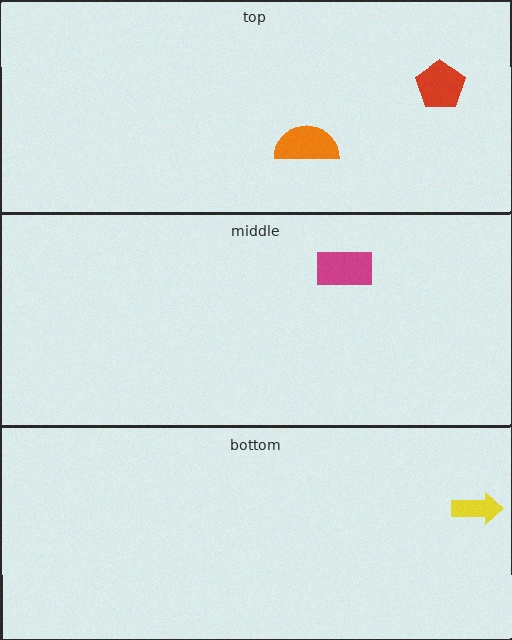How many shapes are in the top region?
2.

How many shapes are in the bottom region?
1.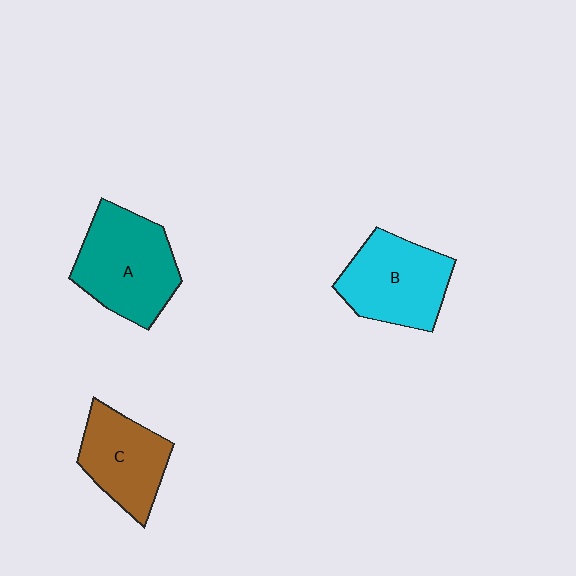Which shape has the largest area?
Shape A (teal).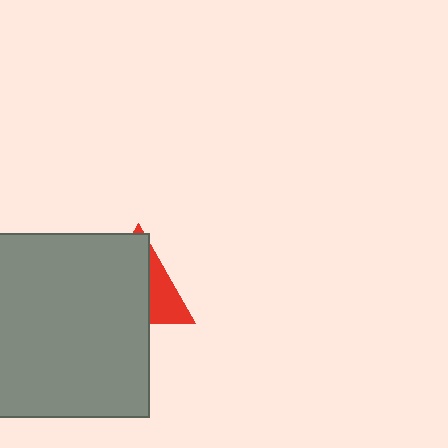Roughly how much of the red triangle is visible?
A small part of it is visible (roughly 34%).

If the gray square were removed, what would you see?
You would see the complete red triangle.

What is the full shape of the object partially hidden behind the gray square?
The partially hidden object is a red triangle.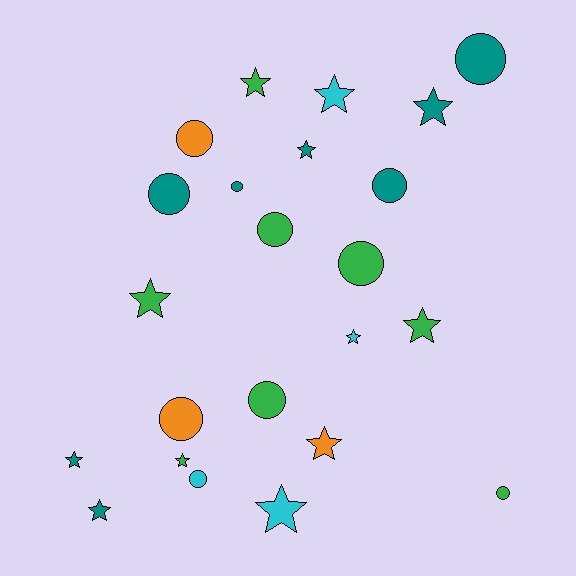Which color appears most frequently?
Green, with 8 objects.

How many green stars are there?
There are 4 green stars.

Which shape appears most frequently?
Star, with 12 objects.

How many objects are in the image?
There are 23 objects.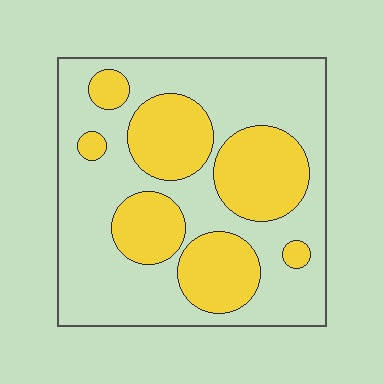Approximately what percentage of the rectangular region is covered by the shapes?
Approximately 35%.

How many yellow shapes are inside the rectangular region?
7.